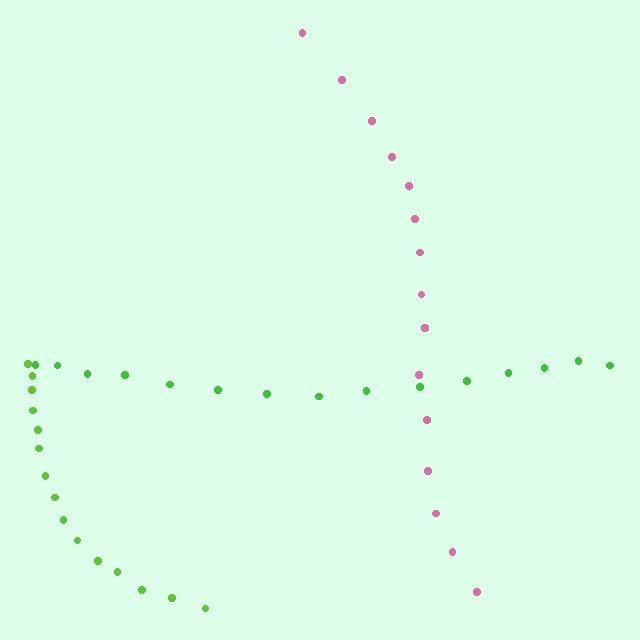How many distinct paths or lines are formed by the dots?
There are 3 distinct paths.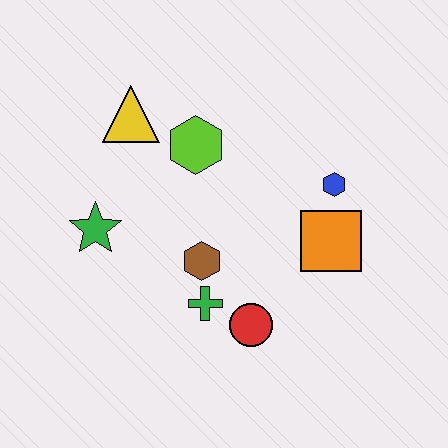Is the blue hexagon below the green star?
No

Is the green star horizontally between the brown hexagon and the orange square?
No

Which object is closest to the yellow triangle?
The lime hexagon is closest to the yellow triangle.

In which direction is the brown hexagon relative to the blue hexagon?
The brown hexagon is to the left of the blue hexagon.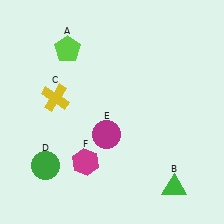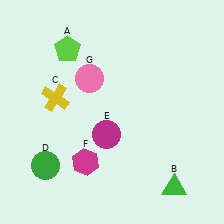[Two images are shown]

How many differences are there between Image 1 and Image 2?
There is 1 difference between the two images.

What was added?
A pink circle (G) was added in Image 2.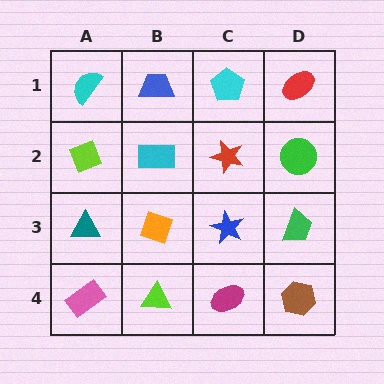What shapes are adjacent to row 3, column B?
A cyan rectangle (row 2, column B), a lime triangle (row 4, column B), a teal triangle (row 3, column A), a blue star (row 3, column C).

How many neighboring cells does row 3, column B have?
4.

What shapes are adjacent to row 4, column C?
A blue star (row 3, column C), a lime triangle (row 4, column B), a brown hexagon (row 4, column D).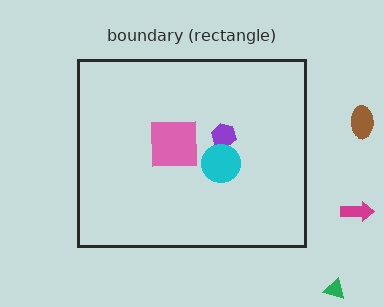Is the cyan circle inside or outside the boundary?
Inside.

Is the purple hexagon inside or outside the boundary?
Inside.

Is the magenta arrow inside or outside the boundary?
Outside.